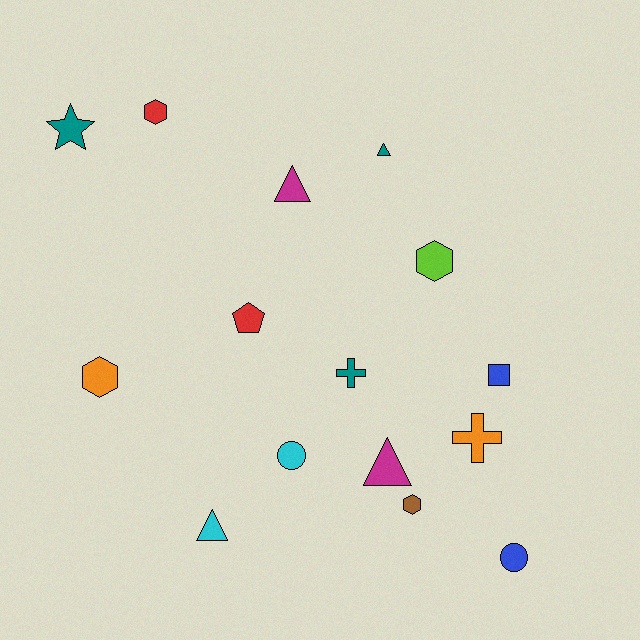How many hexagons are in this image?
There are 4 hexagons.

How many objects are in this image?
There are 15 objects.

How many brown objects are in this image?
There is 1 brown object.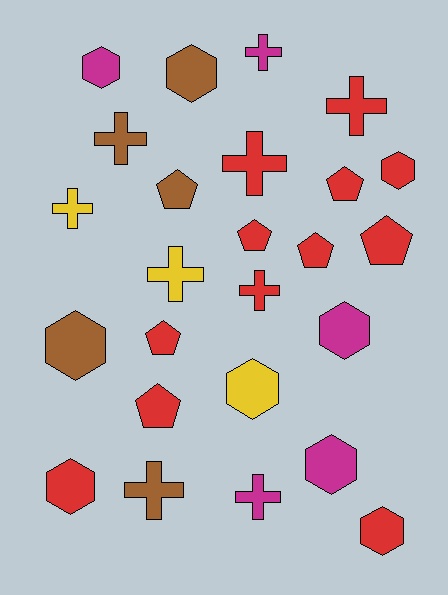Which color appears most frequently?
Red, with 12 objects.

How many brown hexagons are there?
There are 2 brown hexagons.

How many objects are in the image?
There are 25 objects.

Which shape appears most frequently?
Cross, with 9 objects.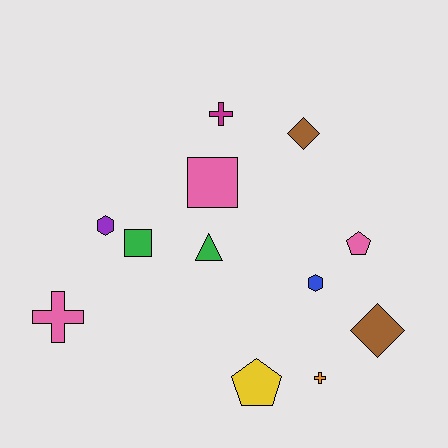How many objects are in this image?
There are 12 objects.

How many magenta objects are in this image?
There is 1 magenta object.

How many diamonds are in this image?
There are 2 diamonds.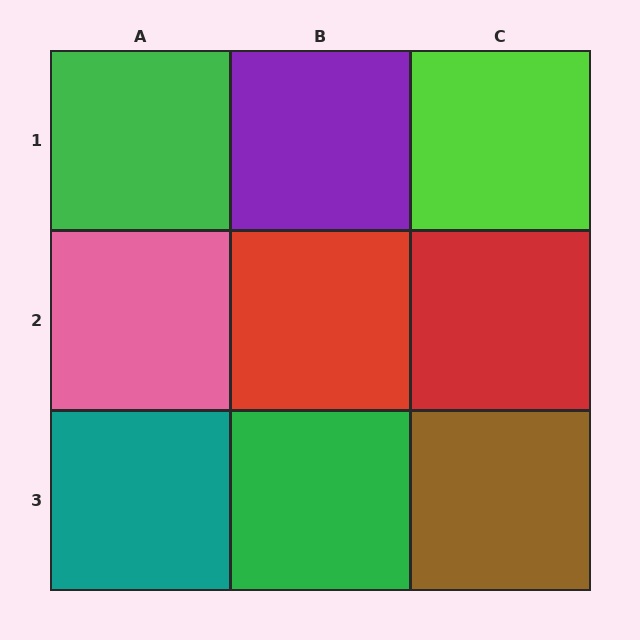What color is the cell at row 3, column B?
Green.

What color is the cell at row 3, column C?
Brown.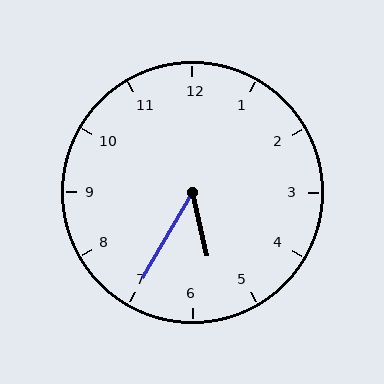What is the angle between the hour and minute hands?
Approximately 42 degrees.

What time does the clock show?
5:35.